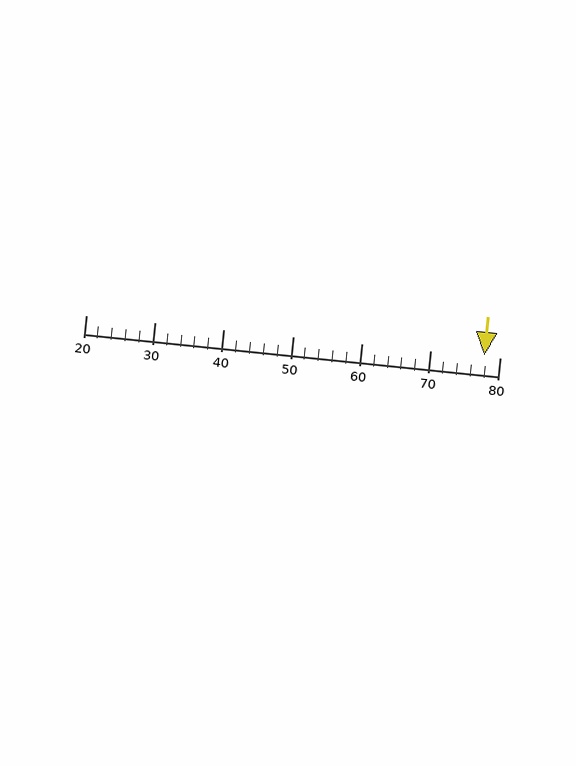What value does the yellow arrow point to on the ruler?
The yellow arrow points to approximately 78.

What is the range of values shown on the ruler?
The ruler shows values from 20 to 80.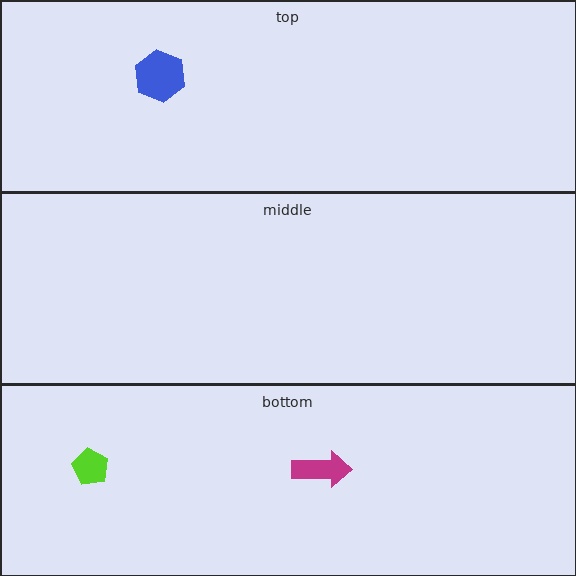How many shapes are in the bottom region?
2.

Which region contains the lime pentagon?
The bottom region.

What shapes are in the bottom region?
The magenta arrow, the lime pentagon.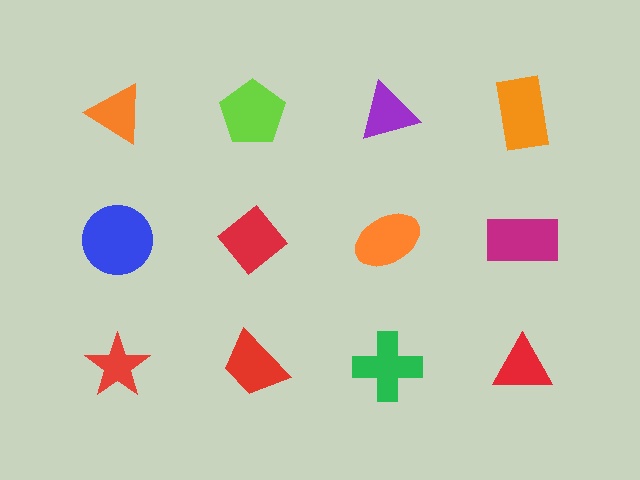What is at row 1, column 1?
An orange triangle.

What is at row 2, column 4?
A magenta rectangle.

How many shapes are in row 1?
4 shapes.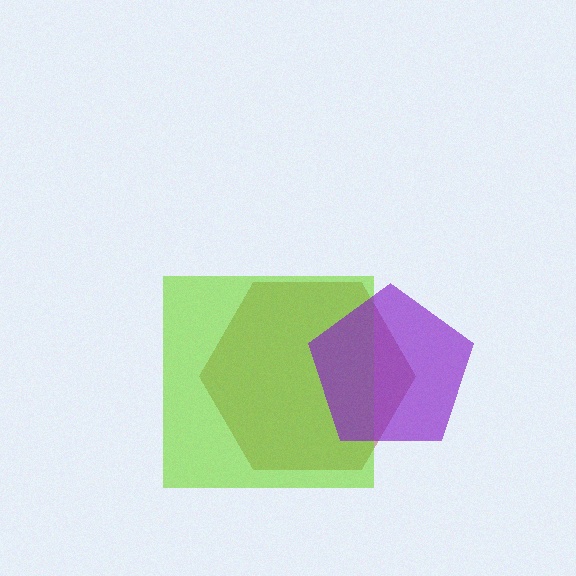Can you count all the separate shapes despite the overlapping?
Yes, there are 3 separate shapes.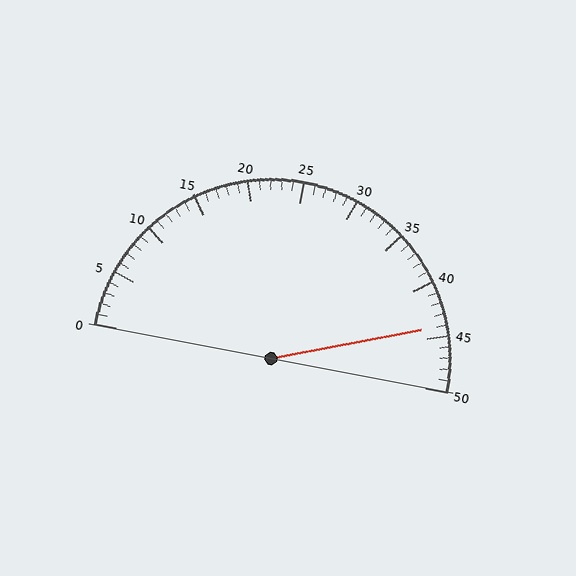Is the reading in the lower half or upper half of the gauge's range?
The reading is in the upper half of the range (0 to 50).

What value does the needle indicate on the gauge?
The needle indicates approximately 44.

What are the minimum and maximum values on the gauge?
The gauge ranges from 0 to 50.